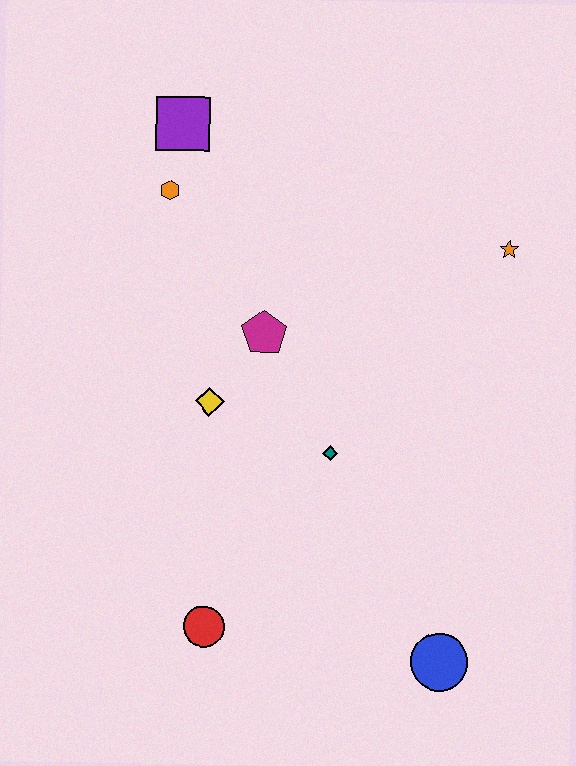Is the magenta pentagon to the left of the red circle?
No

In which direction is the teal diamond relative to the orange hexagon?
The teal diamond is below the orange hexagon.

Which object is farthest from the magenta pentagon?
The blue circle is farthest from the magenta pentagon.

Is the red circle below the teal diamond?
Yes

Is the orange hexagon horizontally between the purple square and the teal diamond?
No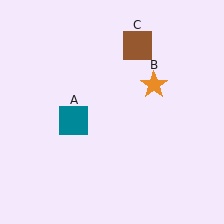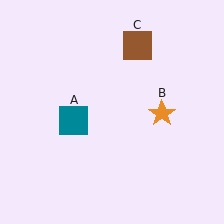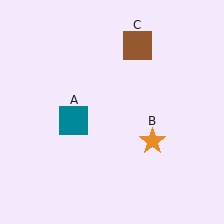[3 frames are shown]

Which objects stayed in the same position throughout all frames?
Teal square (object A) and brown square (object C) remained stationary.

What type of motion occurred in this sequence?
The orange star (object B) rotated clockwise around the center of the scene.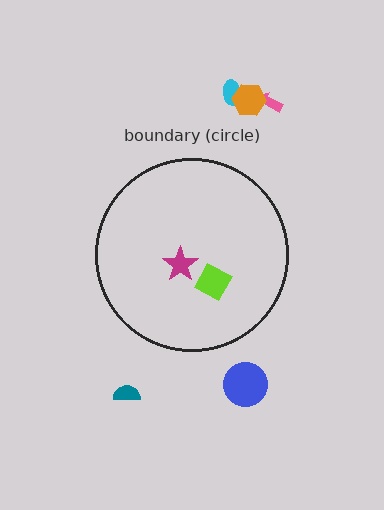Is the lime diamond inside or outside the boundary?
Inside.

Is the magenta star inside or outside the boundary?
Inside.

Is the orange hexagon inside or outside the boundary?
Outside.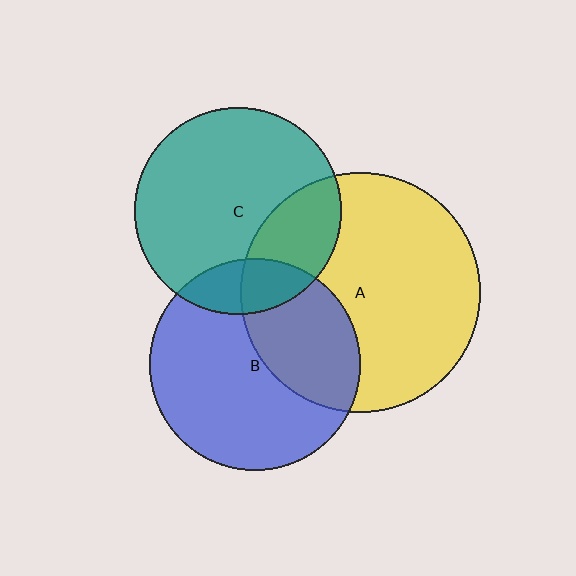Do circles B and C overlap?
Yes.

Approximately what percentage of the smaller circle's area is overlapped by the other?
Approximately 15%.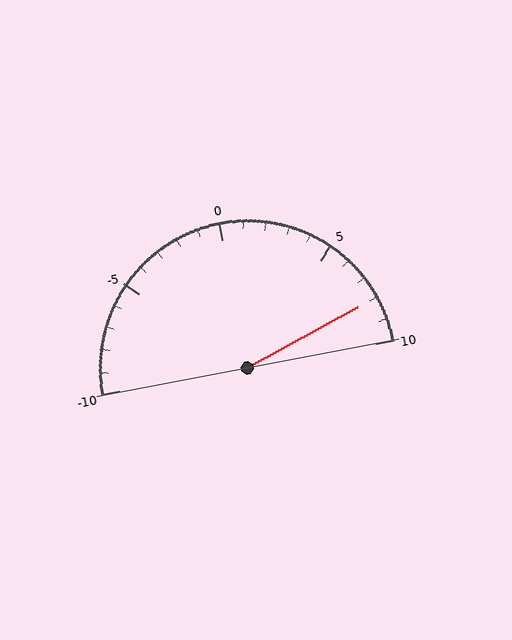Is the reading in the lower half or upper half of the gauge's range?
The reading is in the upper half of the range (-10 to 10).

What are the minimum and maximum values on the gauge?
The gauge ranges from -10 to 10.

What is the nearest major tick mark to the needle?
The nearest major tick mark is 10.